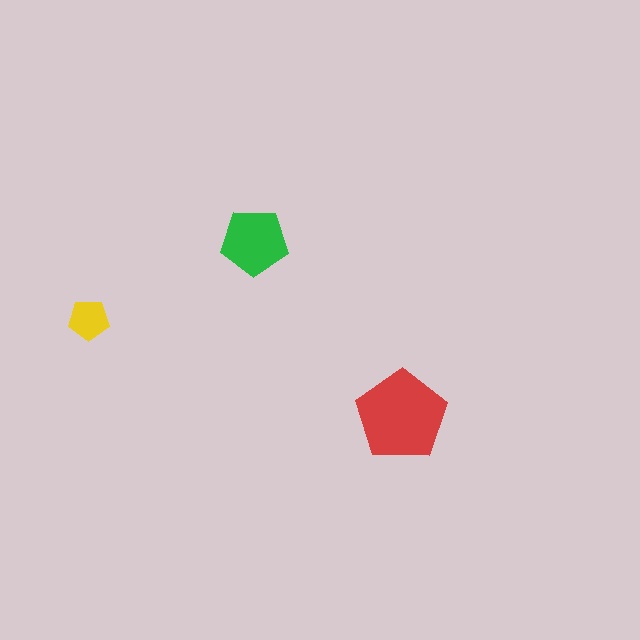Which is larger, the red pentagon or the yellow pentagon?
The red one.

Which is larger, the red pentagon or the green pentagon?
The red one.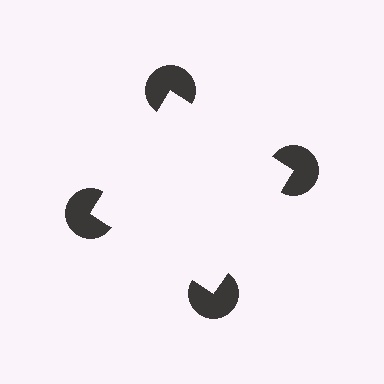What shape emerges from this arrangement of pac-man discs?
An illusory square — its edges are inferred from the aligned wedge cuts in the pac-man discs, not physically drawn.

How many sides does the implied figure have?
4 sides.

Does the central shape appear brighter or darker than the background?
It typically appears slightly brighter than the background, even though no actual brightness change is drawn.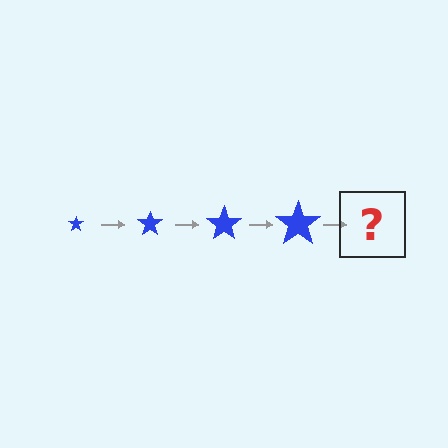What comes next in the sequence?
The next element should be a blue star, larger than the previous one.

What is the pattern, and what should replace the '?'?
The pattern is that the star gets progressively larger each step. The '?' should be a blue star, larger than the previous one.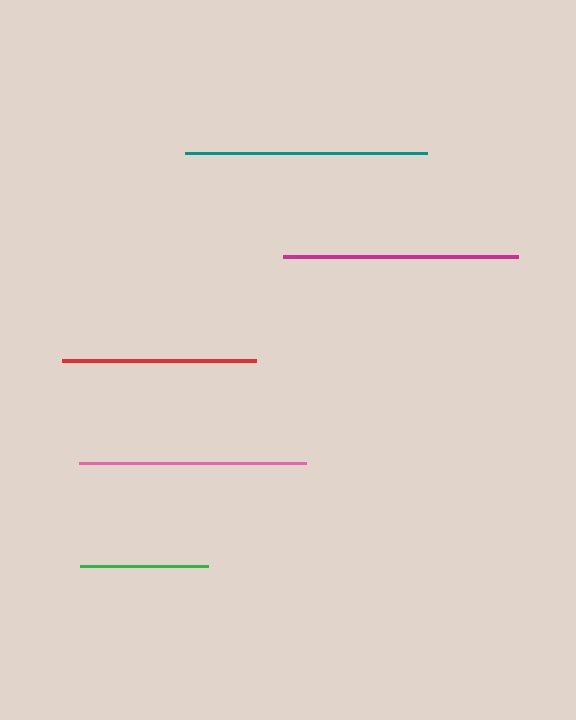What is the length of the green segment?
The green segment is approximately 128 pixels long.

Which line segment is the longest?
The teal line is the longest at approximately 242 pixels.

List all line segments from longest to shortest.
From longest to shortest: teal, magenta, pink, red, green.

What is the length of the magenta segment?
The magenta segment is approximately 235 pixels long.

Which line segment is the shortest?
The green line is the shortest at approximately 128 pixels.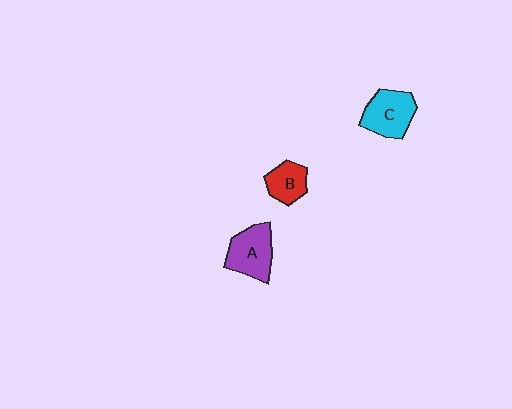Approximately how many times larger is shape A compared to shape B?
Approximately 1.5 times.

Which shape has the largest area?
Shape C (cyan).